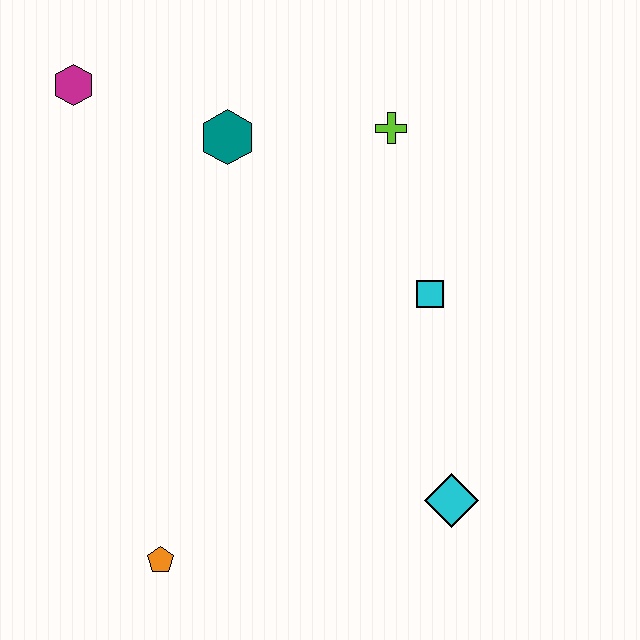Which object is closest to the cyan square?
The lime cross is closest to the cyan square.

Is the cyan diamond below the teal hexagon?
Yes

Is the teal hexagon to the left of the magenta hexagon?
No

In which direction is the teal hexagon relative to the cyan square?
The teal hexagon is to the left of the cyan square.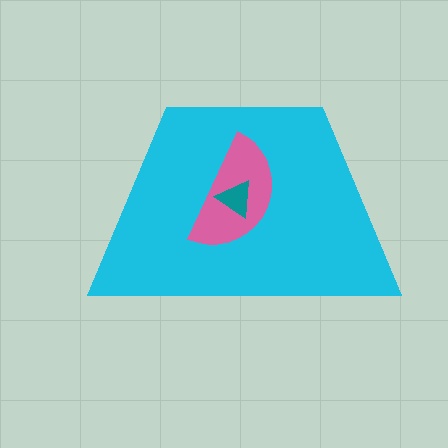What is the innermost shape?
The teal triangle.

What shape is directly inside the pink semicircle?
The teal triangle.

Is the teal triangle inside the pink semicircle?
Yes.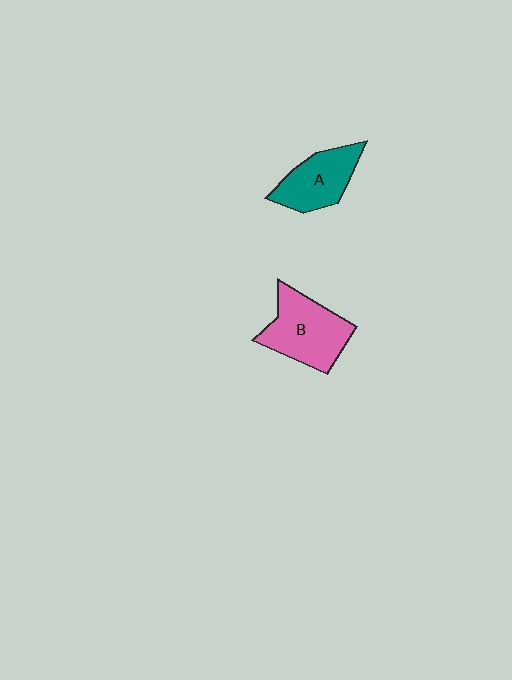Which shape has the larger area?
Shape B (pink).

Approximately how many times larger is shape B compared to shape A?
Approximately 1.3 times.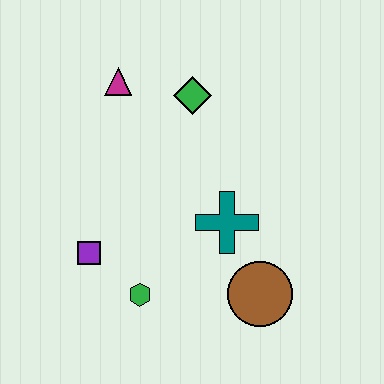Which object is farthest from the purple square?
The green diamond is farthest from the purple square.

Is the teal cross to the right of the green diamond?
Yes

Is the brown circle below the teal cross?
Yes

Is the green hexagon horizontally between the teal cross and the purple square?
Yes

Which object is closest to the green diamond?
The magenta triangle is closest to the green diamond.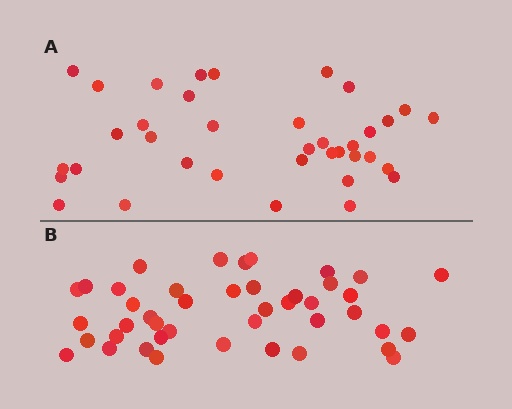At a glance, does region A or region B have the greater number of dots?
Region B (the bottom region) has more dots.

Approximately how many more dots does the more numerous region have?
Region B has about 6 more dots than region A.